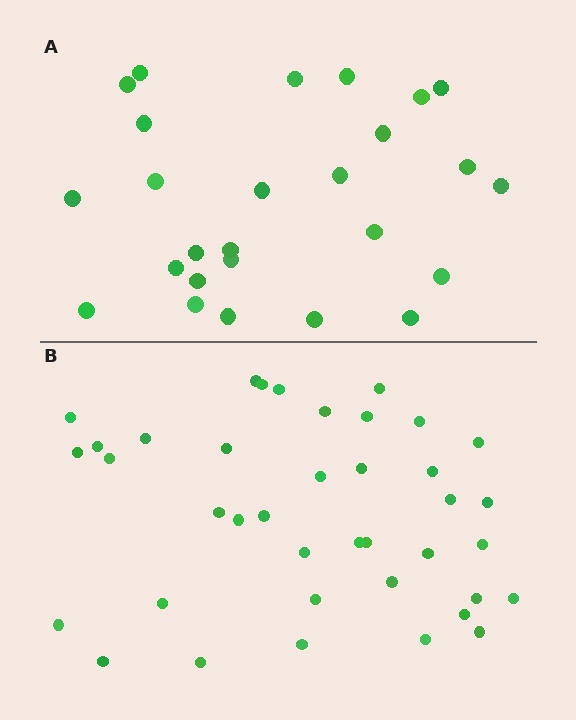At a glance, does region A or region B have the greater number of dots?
Region B (the bottom region) has more dots.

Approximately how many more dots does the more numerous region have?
Region B has approximately 15 more dots than region A.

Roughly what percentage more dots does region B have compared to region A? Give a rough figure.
About 50% more.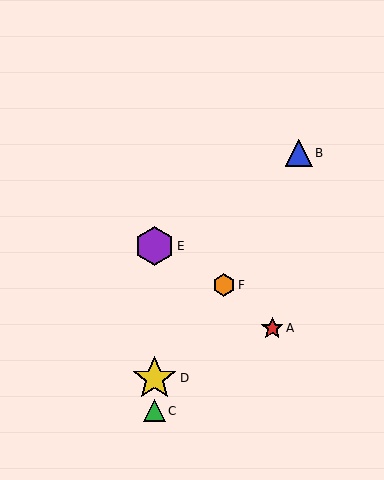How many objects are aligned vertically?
3 objects (C, D, E) are aligned vertically.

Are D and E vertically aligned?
Yes, both are at x≈155.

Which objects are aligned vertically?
Objects C, D, E are aligned vertically.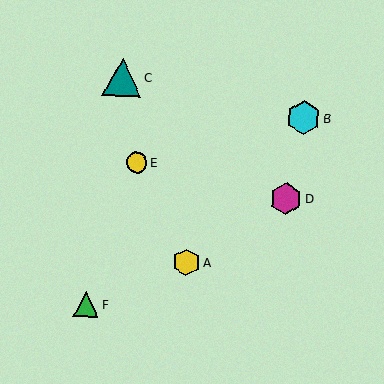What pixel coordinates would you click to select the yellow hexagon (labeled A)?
Click at (186, 262) to select the yellow hexagon A.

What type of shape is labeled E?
Shape E is a yellow circle.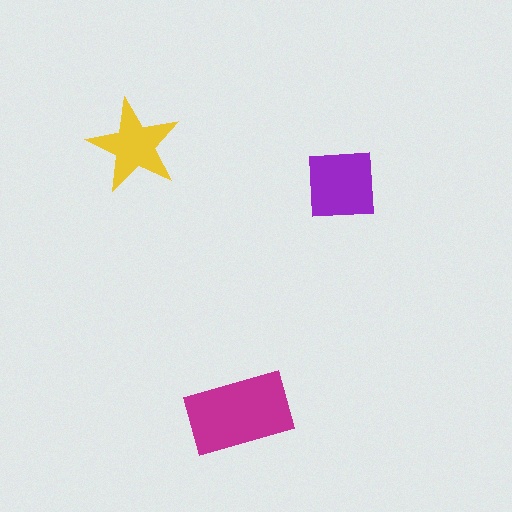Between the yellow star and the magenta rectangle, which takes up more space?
The magenta rectangle.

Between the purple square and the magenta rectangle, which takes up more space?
The magenta rectangle.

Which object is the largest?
The magenta rectangle.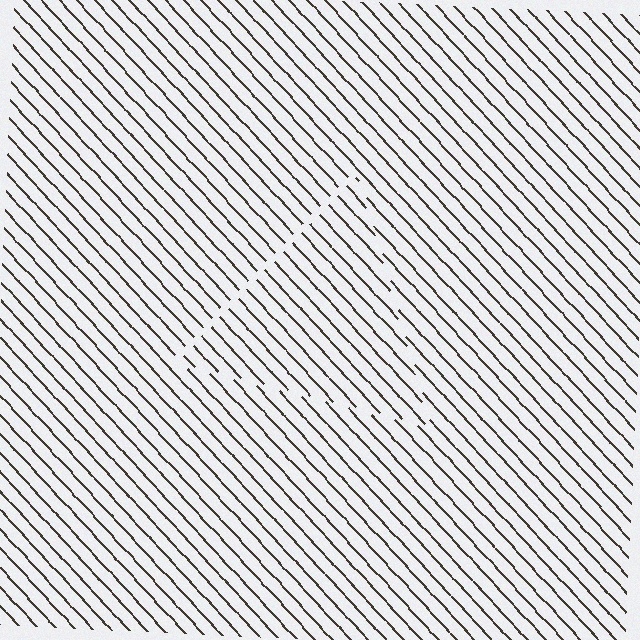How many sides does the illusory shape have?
3 sides — the line-ends trace a triangle.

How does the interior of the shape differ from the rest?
The interior of the shape contains the same grating, shifted by half a period — the contour is defined by the phase discontinuity where line-ends from the inner and outer gratings abut.